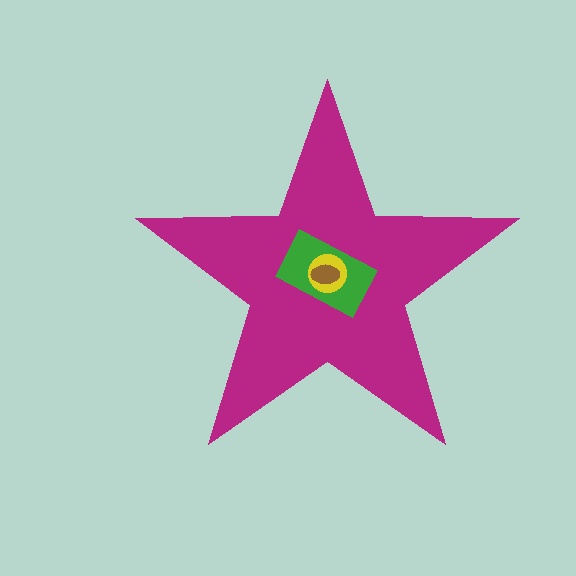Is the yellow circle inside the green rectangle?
Yes.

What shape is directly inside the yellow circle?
The brown ellipse.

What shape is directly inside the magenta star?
The green rectangle.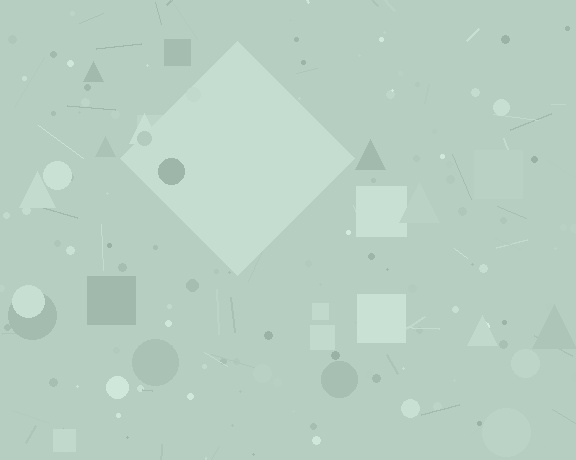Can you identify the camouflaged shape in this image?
The camouflaged shape is a diamond.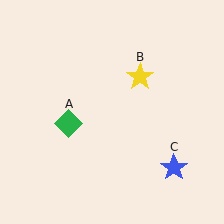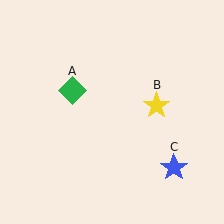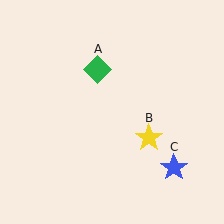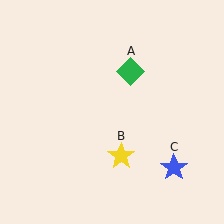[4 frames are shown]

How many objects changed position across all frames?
2 objects changed position: green diamond (object A), yellow star (object B).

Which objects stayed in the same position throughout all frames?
Blue star (object C) remained stationary.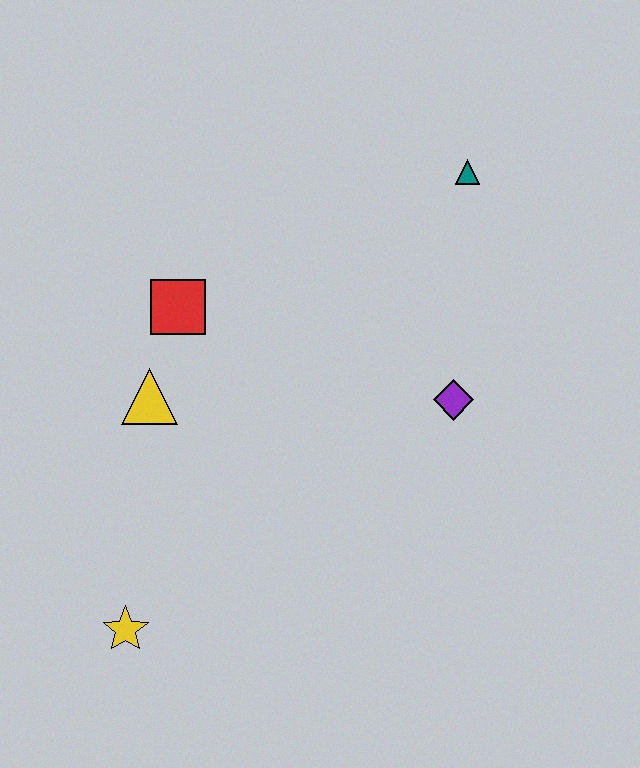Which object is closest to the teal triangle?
The purple diamond is closest to the teal triangle.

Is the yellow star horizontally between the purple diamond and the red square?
No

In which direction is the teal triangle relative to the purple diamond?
The teal triangle is above the purple diamond.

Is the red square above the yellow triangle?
Yes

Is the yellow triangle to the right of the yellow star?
Yes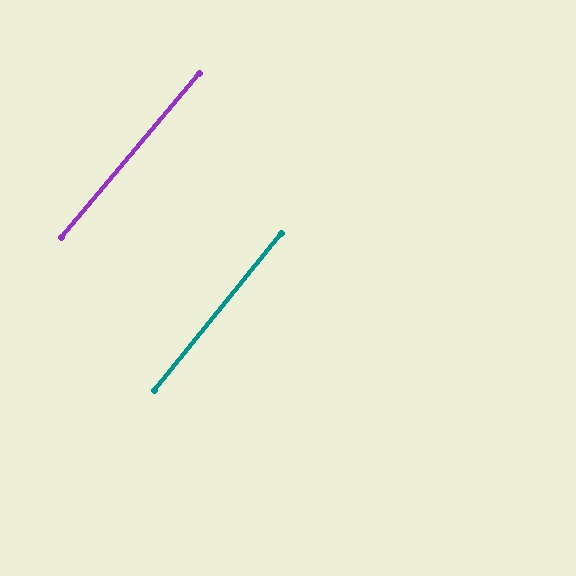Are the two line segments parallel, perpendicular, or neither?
Parallel — their directions differ by only 1.1°.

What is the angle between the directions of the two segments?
Approximately 1 degree.